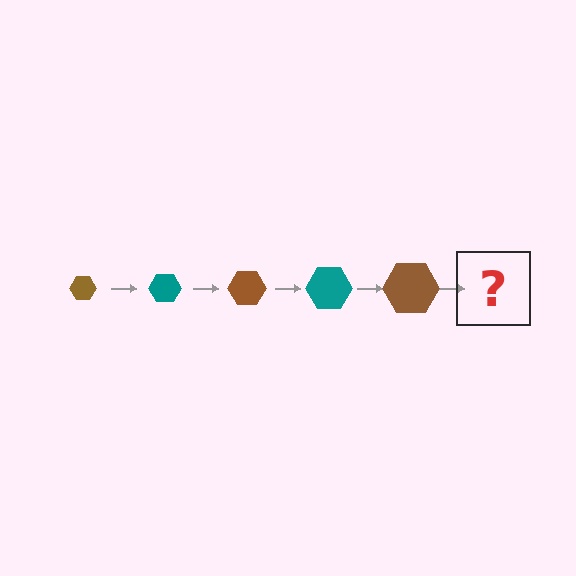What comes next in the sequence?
The next element should be a teal hexagon, larger than the previous one.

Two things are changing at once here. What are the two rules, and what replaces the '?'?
The two rules are that the hexagon grows larger each step and the color cycles through brown and teal. The '?' should be a teal hexagon, larger than the previous one.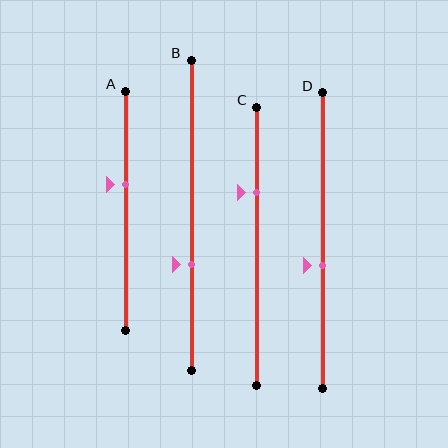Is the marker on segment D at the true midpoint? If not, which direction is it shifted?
No, the marker on segment D is shifted downward by about 8% of the segment length.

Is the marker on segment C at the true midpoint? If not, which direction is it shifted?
No, the marker on segment C is shifted upward by about 19% of the segment length.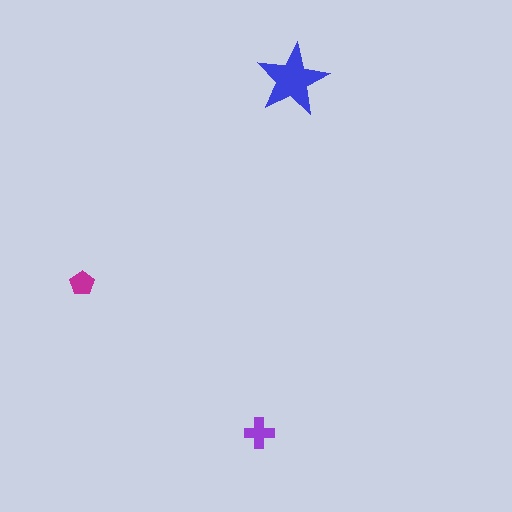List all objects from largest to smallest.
The blue star, the purple cross, the magenta pentagon.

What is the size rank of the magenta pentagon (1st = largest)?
3rd.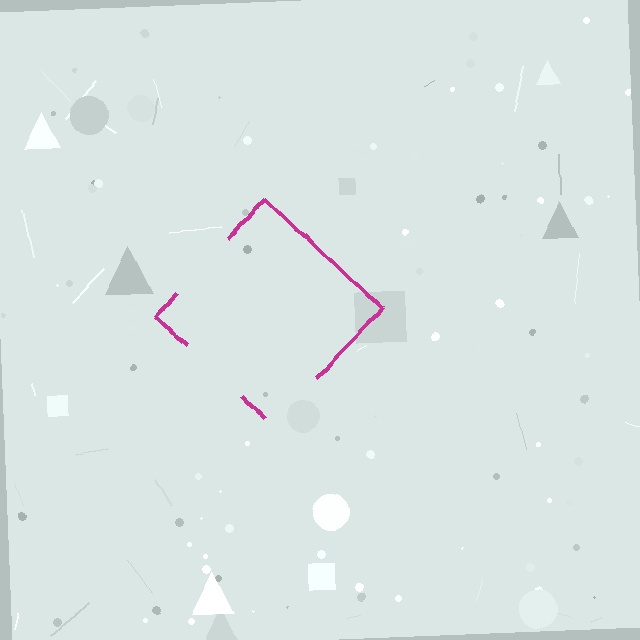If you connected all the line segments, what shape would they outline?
They would outline a diamond.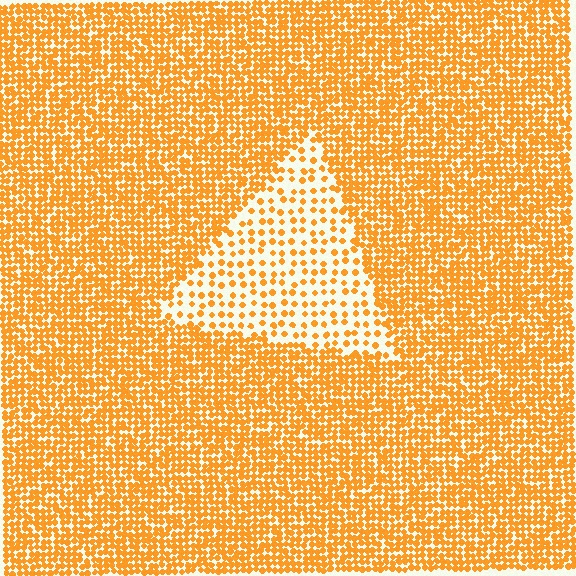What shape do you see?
I see a triangle.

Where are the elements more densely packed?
The elements are more densely packed outside the triangle boundary.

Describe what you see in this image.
The image contains small orange elements arranged at two different densities. A triangle-shaped region is visible where the elements are less densely packed than the surrounding area.